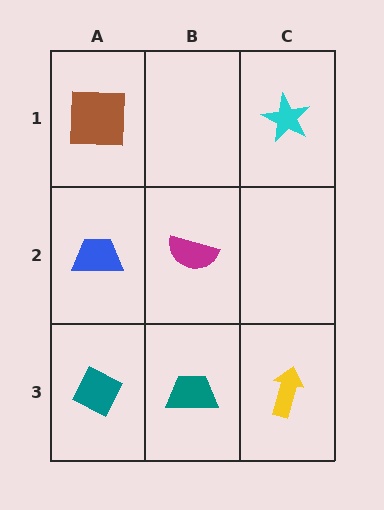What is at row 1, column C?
A cyan star.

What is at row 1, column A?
A brown square.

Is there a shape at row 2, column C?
No, that cell is empty.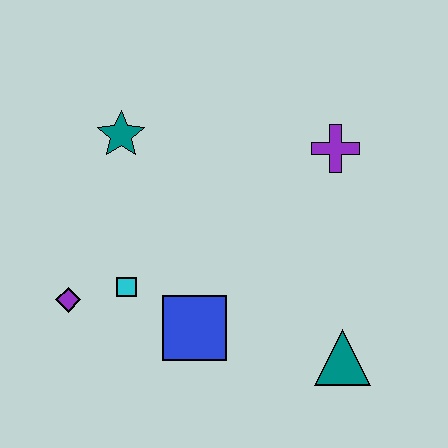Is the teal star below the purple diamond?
No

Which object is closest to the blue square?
The cyan square is closest to the blue square.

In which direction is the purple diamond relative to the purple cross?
The purple diamond is to the left of the purple cross.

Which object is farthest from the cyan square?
The purple cross is farthest from the cyan square.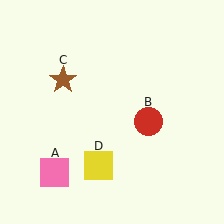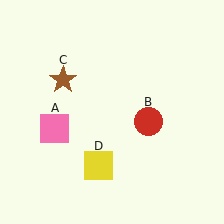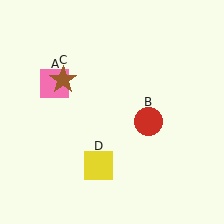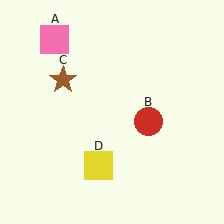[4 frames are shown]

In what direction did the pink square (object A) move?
The pink square (object A) moved up.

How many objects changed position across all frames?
1 object changed position: pink square (object A).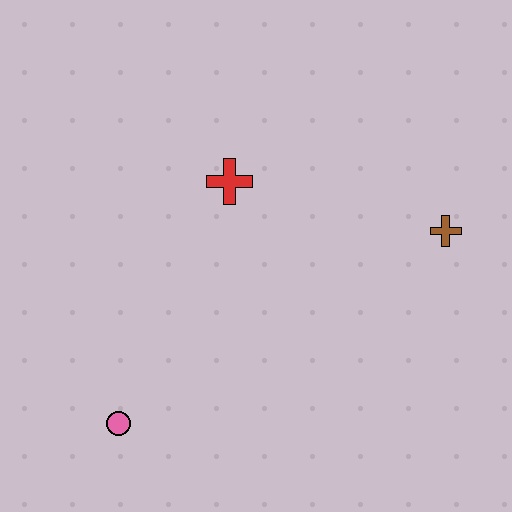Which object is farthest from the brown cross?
The pink circle is farthest from the brown cross.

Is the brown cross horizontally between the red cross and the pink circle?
No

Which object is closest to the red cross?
The brown cross is closest to the red cross.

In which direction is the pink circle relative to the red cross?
The pink circle is below the red cross.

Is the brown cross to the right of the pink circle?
Yes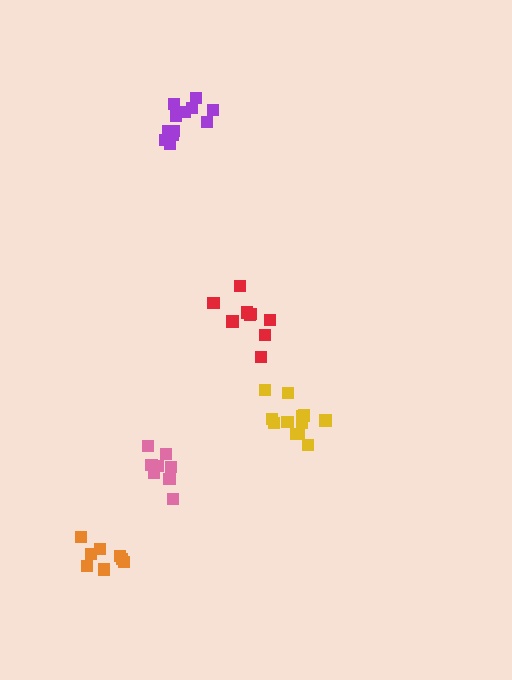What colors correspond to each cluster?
The clusters are colored: purple, yellow, orange, red, pink.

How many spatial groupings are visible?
There are 5 spatial groupings.